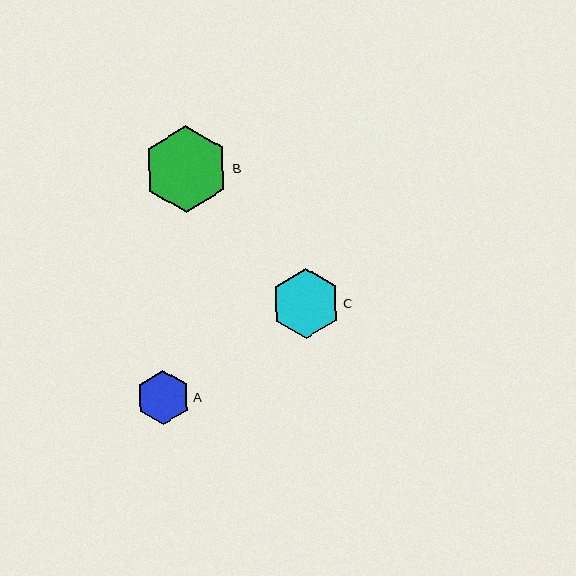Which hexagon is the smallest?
Hexagon A is the smallest with a size of approximately 54 pixels.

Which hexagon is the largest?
Hexagon B is the largest with a size of approximately 86 pixels.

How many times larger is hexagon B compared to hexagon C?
Hexagon B is approximately 1.2 times the size of hexagon C.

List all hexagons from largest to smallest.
From largest to smallest: B, C, A.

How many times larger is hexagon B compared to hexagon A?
Hexagon B is approximately 1.6 times the size of hexagon A.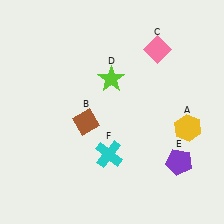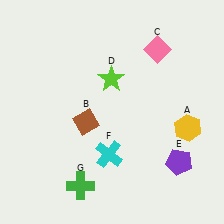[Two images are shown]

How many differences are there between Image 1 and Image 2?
There is 1 difference between the two images.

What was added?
A green cross (G) was added in Image 2.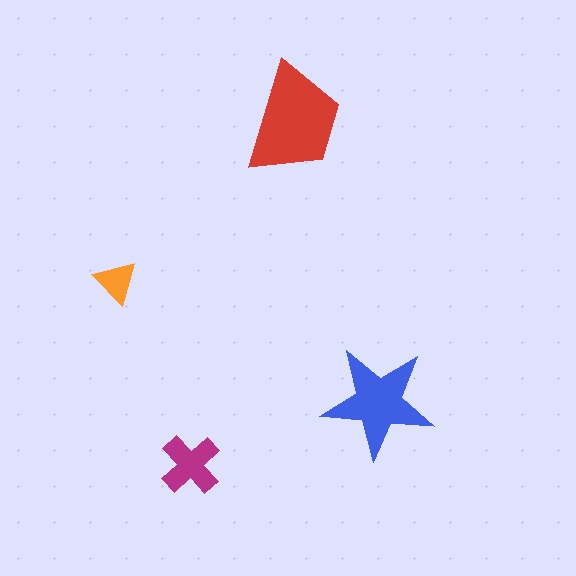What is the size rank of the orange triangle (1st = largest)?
4th.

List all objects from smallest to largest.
The orange triangle, the magenta cross, the blue star, the red trapezoid.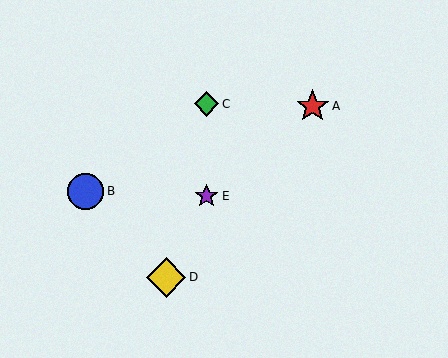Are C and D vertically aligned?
No, C is at x≈207 and D is at x≈166.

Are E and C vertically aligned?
Yes, both are at x≈207.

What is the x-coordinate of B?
Object B is at x≈86.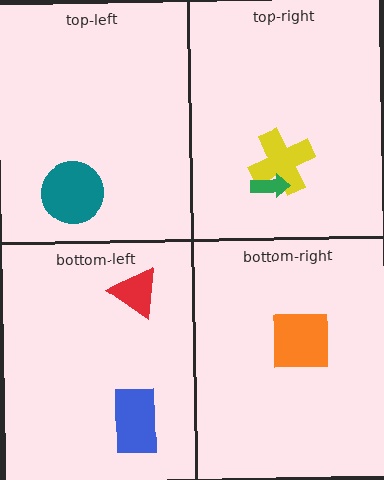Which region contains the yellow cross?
The top-right region.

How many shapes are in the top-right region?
2.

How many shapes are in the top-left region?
1.